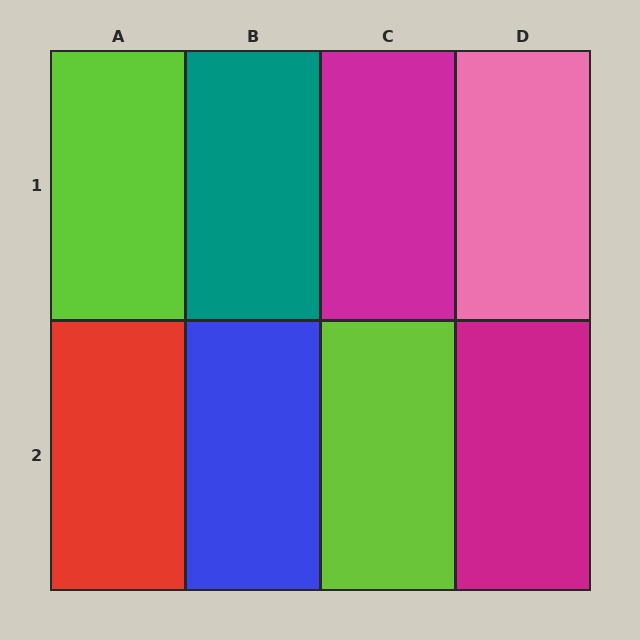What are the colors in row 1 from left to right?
Lime, teal, magenta, pink.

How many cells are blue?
1 cell is blue.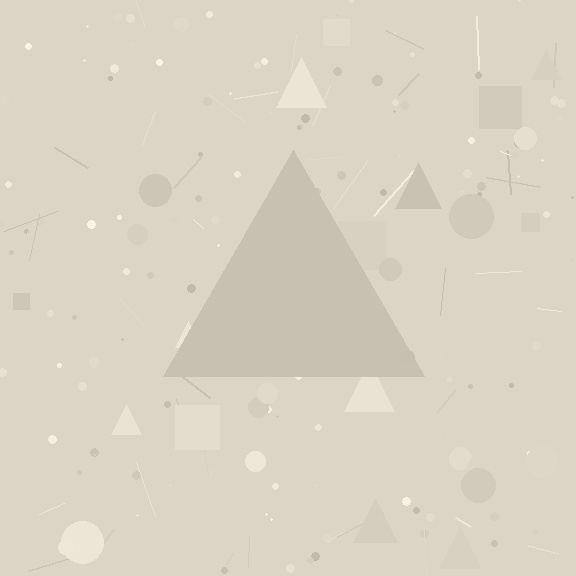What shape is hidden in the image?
A triangle is hidden in the image.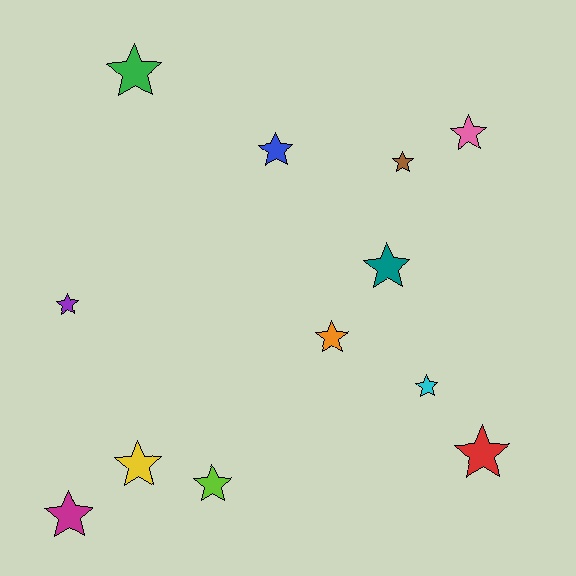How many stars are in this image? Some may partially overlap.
There are 12 stars.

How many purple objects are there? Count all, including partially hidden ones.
There is 1 purple object.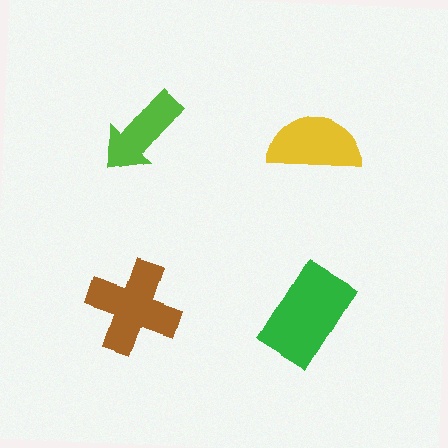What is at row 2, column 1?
A brown cross.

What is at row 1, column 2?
A yellow semicircle.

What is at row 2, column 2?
A green rectangle.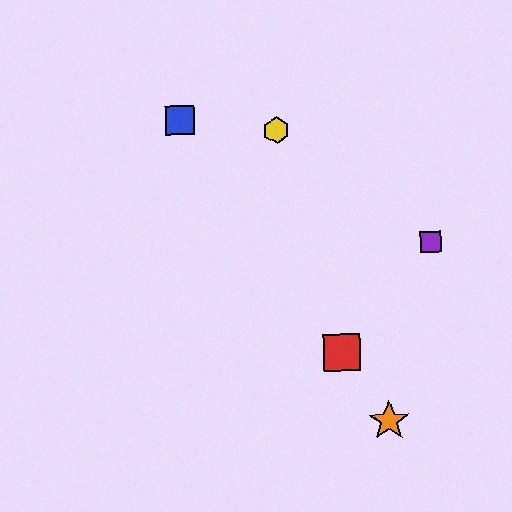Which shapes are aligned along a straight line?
The red square, the blue square, the green star, the orange star are aligned along a straight line.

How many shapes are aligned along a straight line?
4 shapes (the red square, the blue square, the green star, the orange star) are aligned along a straight line.